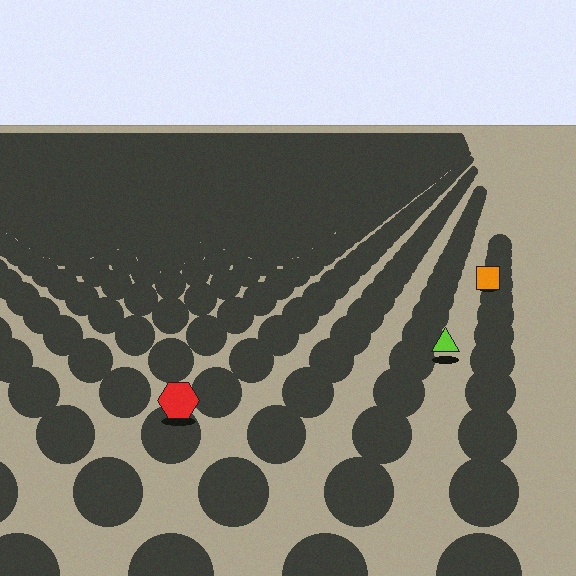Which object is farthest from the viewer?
The orange square is farthest from the viewer. It appears smaller and the ground texture around it is denser.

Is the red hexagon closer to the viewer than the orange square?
Yes. The red hexagon is closer — you can tell from the texture gradient: the ground texture is coarser near it.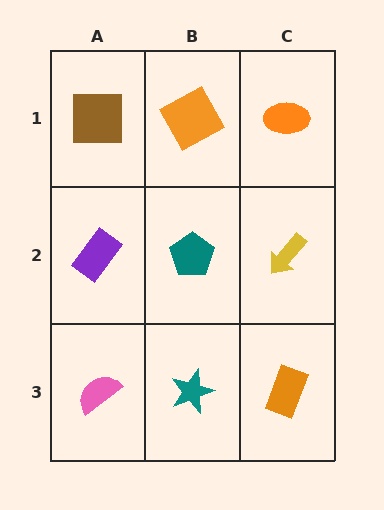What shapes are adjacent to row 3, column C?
A yellow arrow (row 2, column C), a teal star (row 3, column B).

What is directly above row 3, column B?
A teal pentagon.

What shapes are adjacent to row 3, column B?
A teal pentagon (row 2, column B), a pink semicircle (row 3, column A), an orange rectangle (row 3, column C).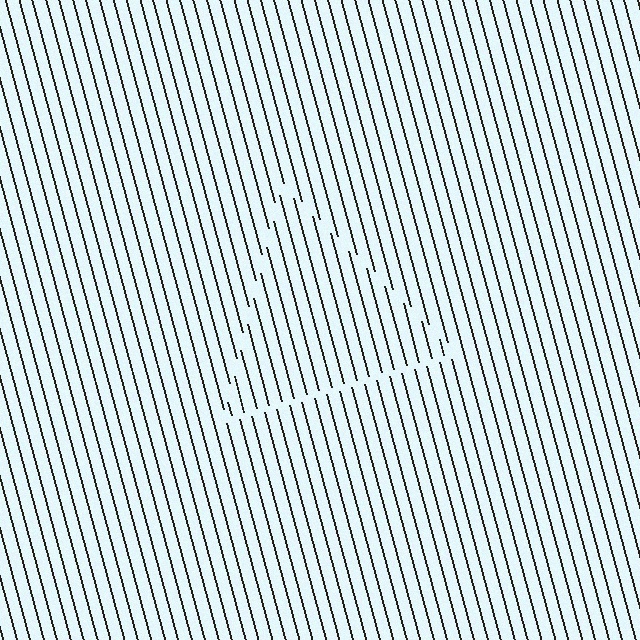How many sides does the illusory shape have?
3 sides — the line-ends trace a triangle.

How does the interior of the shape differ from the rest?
The interior of the shape contains the same grating, shifted by half a period — the contour is defined by the phase discontinuity where line-ends from the inner and outer gratings abut.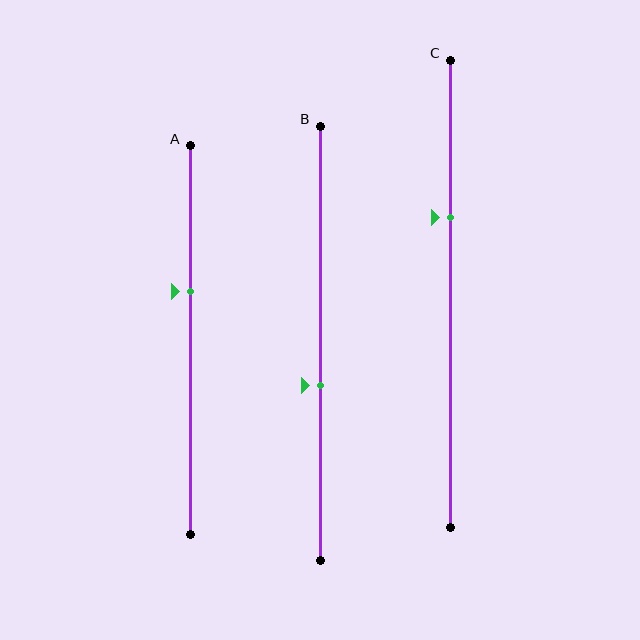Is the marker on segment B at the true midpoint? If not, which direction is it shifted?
No, the marker on segment B is shifted downward by about 10% of the segment length.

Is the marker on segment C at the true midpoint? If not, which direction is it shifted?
No, the marker on segment C is shifted upward by about 16% of the segment length.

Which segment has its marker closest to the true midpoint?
Segment B has its marker closest to the true midpoint.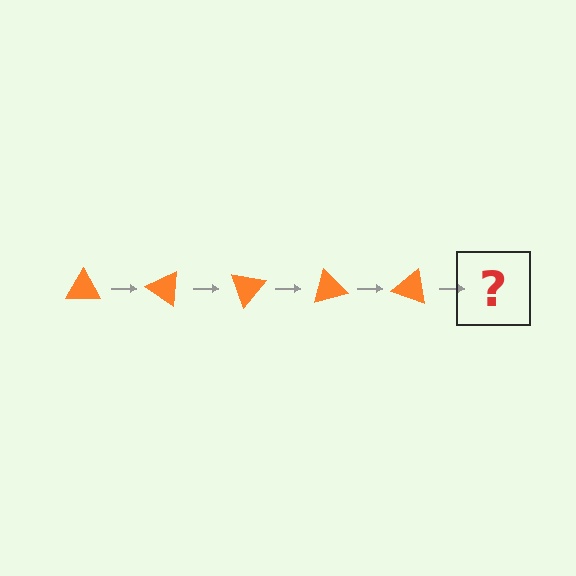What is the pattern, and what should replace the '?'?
The pattern is that the triangle rotates 35 degrees each step. The '?' should be an orange triangle rotated 175 degrees.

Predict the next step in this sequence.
The next step is an orange triangle rotated 175 degrees.